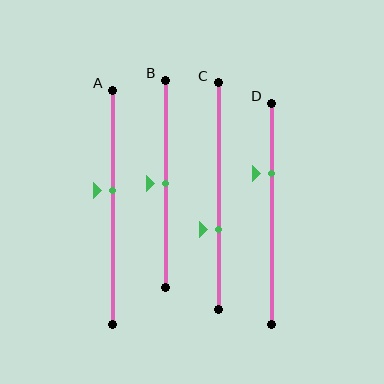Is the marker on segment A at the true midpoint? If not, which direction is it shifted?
No, the marker on segment A is shifted upward by about 7% of the segment length.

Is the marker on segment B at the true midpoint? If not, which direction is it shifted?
Yes, the marker on segment B is at the true midpoint.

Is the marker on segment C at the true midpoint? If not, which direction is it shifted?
No, the marker on segment C is shifted downward by about 15% of the segment length.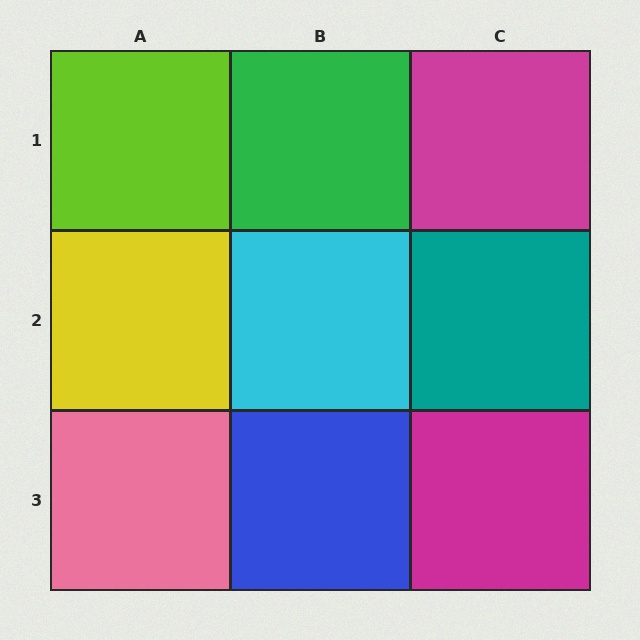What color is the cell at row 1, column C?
Magenta.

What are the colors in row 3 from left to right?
Pink, blue, magenta.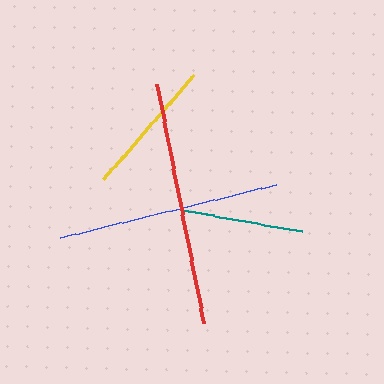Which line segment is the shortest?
The teal line is the shortest at approximately 123 pixels.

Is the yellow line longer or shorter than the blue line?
The blue line is longer than the yellow line.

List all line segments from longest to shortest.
From longest to shortest: red, blue, yellow, teal.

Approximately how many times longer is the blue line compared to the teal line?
The blue line is approximately 1.8 times the length of the teal line.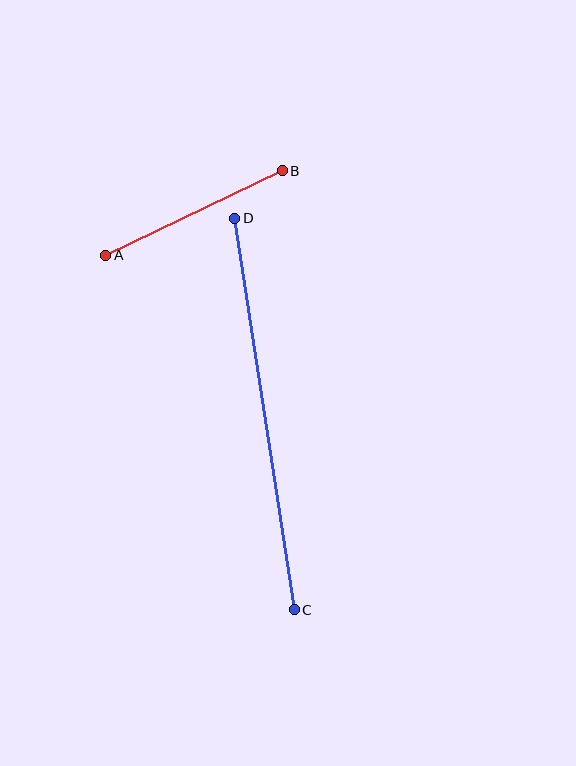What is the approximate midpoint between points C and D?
The midpoint is at approximately (264, 414) pixels.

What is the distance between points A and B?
The distance is approximately 195 pixels.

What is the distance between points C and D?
The distance is approximately 396 pixels.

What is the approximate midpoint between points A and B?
The midpoint is at approximately (194, 213) pixels.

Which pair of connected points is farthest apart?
Points C and D are farthest apart.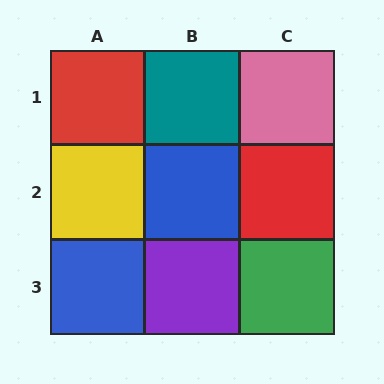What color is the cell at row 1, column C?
Pink.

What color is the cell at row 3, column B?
Purple.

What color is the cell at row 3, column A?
Blue.